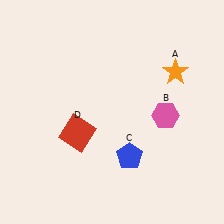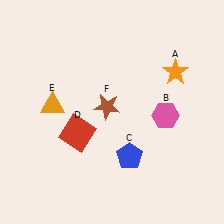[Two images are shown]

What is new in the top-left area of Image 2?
A brown star (F) was added in the top-left area of Image 2.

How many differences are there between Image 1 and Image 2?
There are 2 differences between the two images.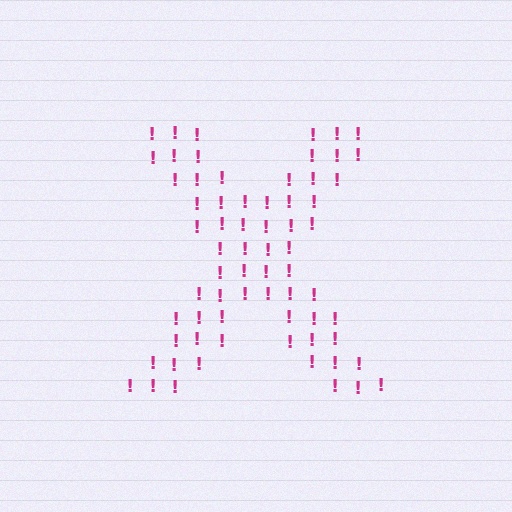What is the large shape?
The large shape is the letter X.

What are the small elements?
The small elements are exclamation marks.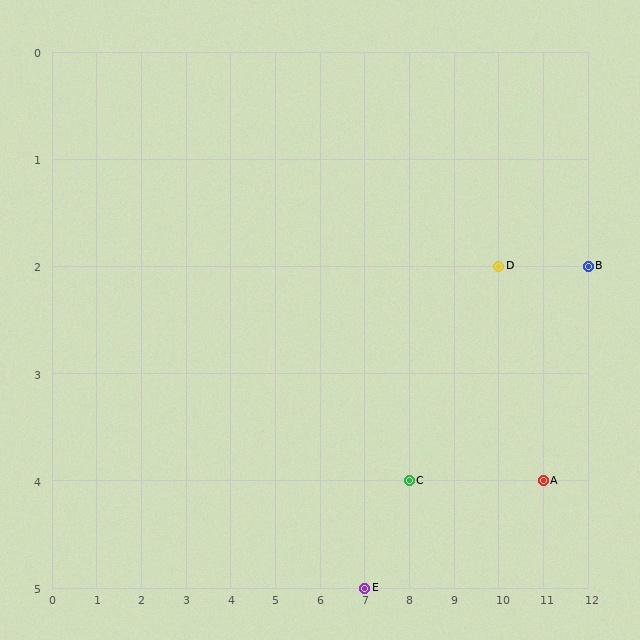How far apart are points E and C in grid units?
Points E and C are 1 column and 1 row apart (about 1.4 grid units diagonally).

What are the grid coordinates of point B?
Point B is at grid coordinates (12, 2).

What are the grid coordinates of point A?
Point A is at grid coordinates (11, 4).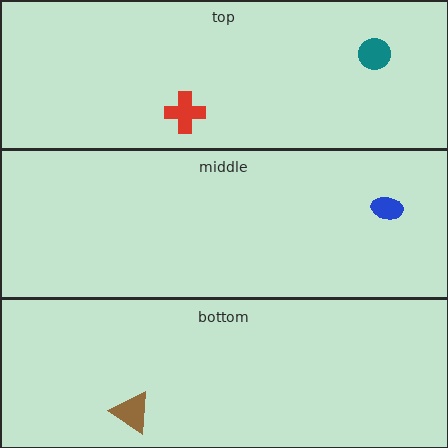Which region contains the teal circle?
The top region.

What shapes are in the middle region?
The blue ellipse.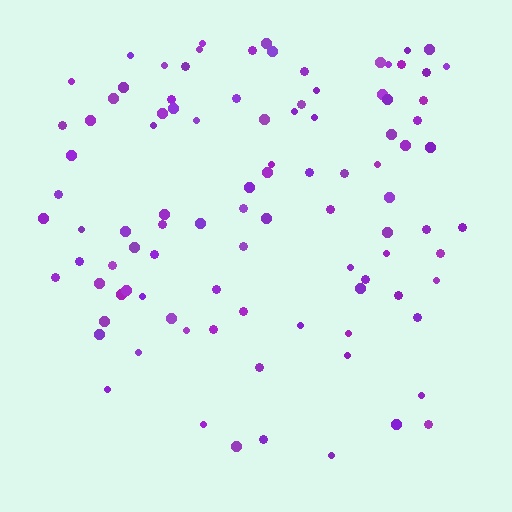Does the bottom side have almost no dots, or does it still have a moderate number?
Still a moderate number, just noticeably fewer than the top.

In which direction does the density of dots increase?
From bottom to top, with the top side densest.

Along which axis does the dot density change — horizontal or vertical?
Vertical.